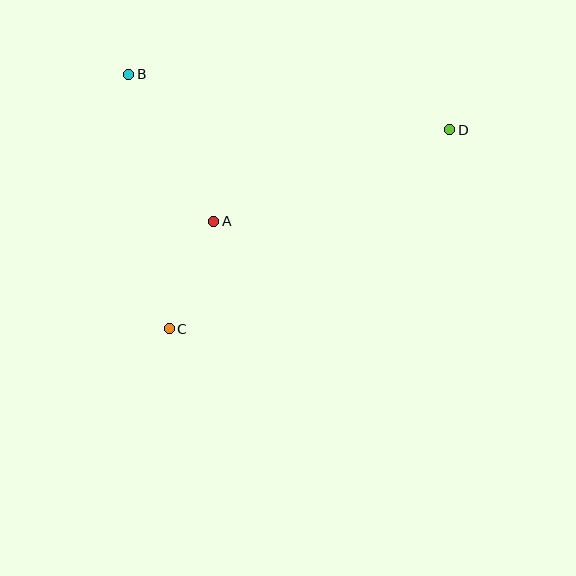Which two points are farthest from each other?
Points C and D are farthest from each other.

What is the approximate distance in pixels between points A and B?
The distance between A and B is approximately 170 pixels.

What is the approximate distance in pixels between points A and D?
The distance between A and D is approximately 253 pixels.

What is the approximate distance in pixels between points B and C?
The distance between B and C is approximately 258 pixels.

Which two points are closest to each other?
Points A and C are closest to each other.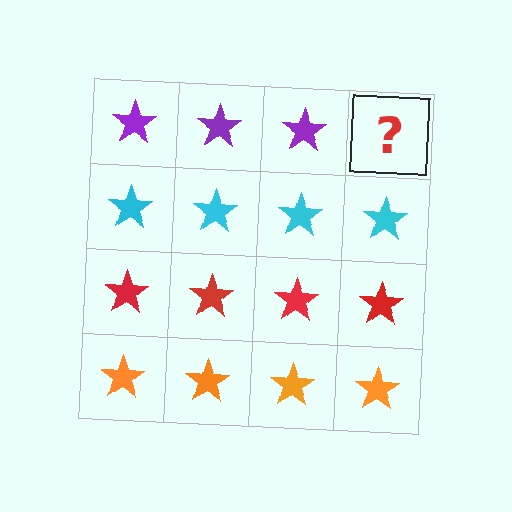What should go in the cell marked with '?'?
The missing cell should contain a purple star.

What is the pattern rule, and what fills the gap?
The rule is that each row has a consistent color. The gap should be filled with a purple star.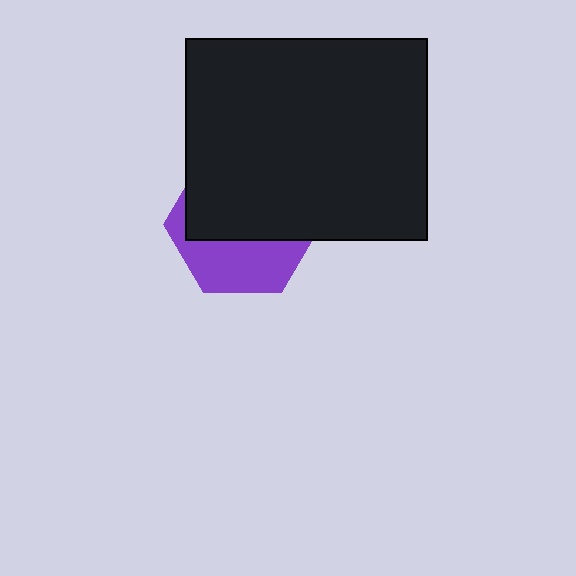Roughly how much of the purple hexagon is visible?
A small part of it is visible (roughly 39%).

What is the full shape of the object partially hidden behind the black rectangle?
The partially hidden object is a purple hexagon.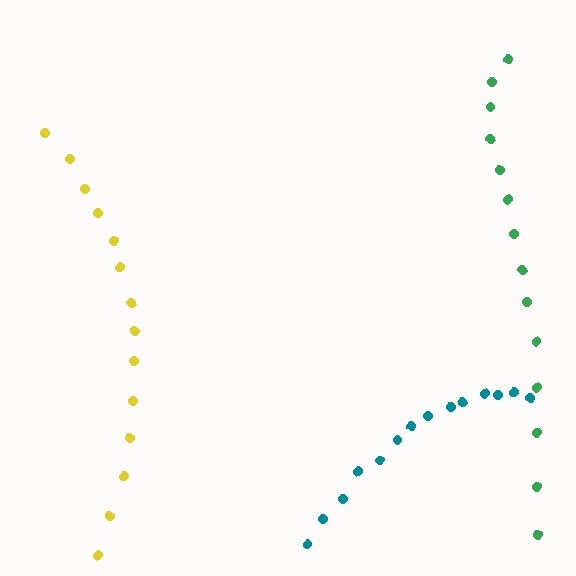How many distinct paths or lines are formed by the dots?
There are 3 distinct paths.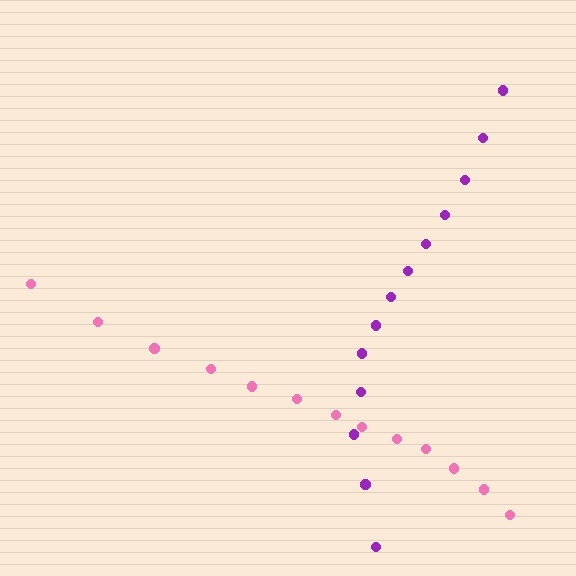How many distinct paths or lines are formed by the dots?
There are 2 distinct paths.